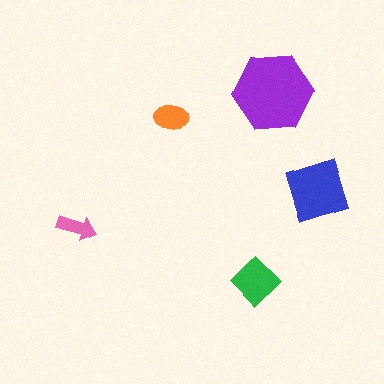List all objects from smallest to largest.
The pink arrow, the orange ellipse, the green diamond, the blue square, the purple hexagon.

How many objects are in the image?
There are 5 objects in the image.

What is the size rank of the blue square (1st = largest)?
2nd.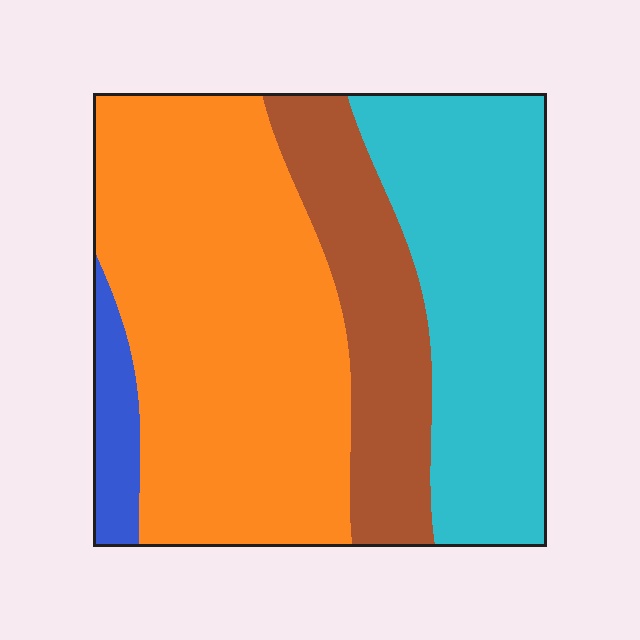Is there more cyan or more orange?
Orange.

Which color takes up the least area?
Blue, at roughly 5%.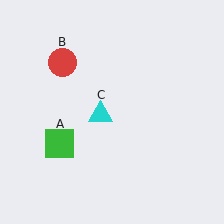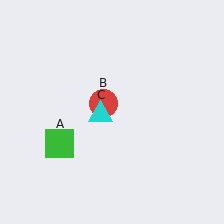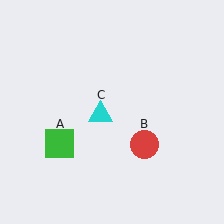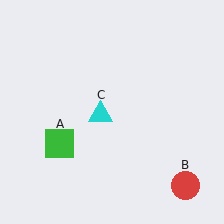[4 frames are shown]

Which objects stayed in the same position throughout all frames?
Green square (object A) and cyan triangle (object C) remained stationary.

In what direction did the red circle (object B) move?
The red circle (object B) moved down and to the right.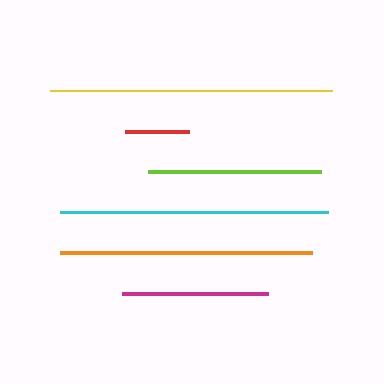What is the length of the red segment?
The red segment is approximately 63 pixels long.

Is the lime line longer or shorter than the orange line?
The orange line is longer than the lime line.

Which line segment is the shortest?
The red line is the shortest at approximately 63 pixels.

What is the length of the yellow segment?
The yellow segment is approximately 283 pixels long.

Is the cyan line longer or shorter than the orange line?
The cyan line is longer than the orange line.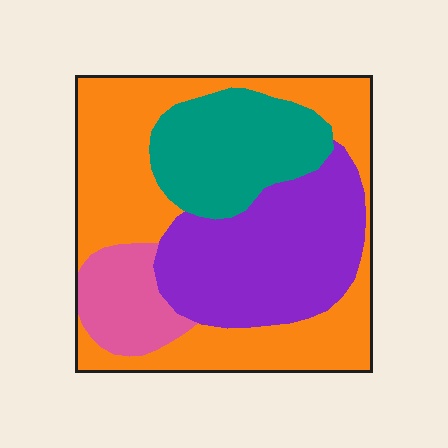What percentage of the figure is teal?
Teal takes up less than a quarter of the figure.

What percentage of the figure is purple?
Purple takes up about one quarter (1/4) of the figure.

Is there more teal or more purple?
Purple.